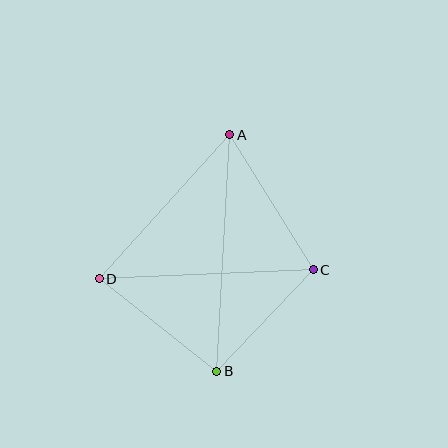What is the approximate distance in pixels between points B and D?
The distance between B and D is approximately 150 pixels.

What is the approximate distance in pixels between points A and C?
The distance between A and C is approximately 159 pixels.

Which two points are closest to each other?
Points B and C are closest to each other.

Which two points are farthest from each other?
Points A and B are farthest from each other.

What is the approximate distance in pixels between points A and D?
The distance between A and D is approximately 194 pixels.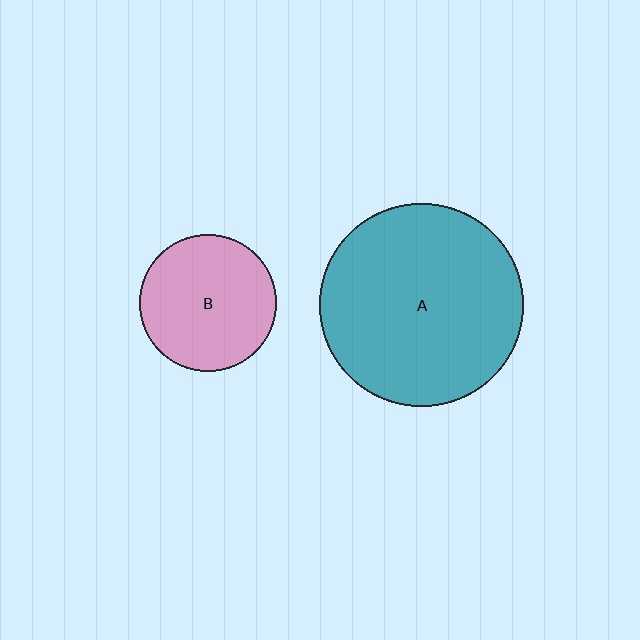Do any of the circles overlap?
No, none of the circles overlap.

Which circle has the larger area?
Circle A (teal).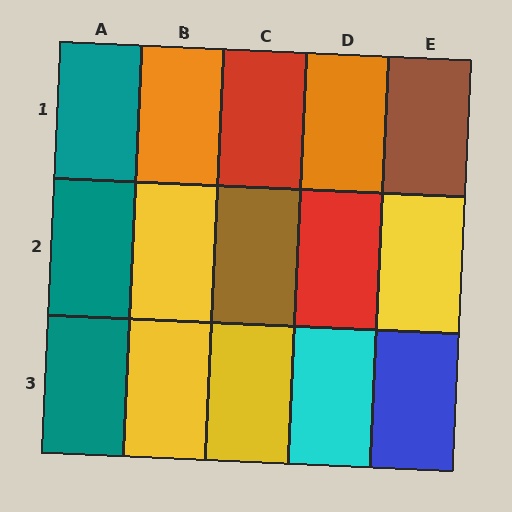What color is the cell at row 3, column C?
Yellow.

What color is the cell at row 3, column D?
Cyan.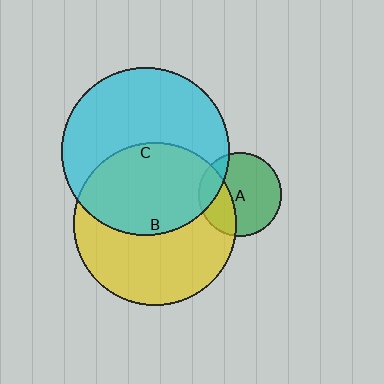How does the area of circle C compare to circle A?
Approximately 4.1 times.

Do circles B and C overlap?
Yes.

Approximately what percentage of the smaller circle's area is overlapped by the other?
Approximately 45%.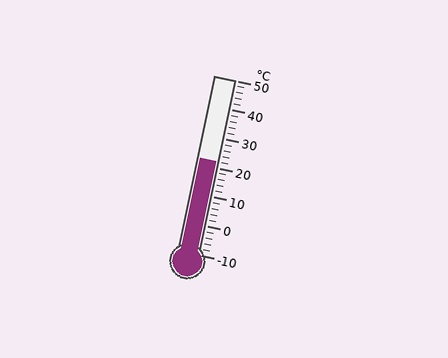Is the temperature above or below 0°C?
The temperature is above 0°C.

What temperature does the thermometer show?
The thermometer shows approximately 22°C.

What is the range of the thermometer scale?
The thermometer scale ranges from -10°C to 50°C.